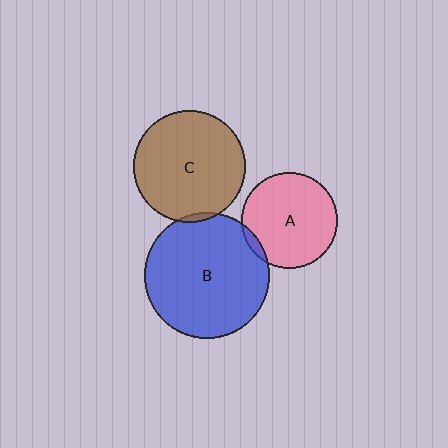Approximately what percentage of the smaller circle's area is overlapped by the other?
Approximately 5%.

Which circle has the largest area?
Circle B (blue).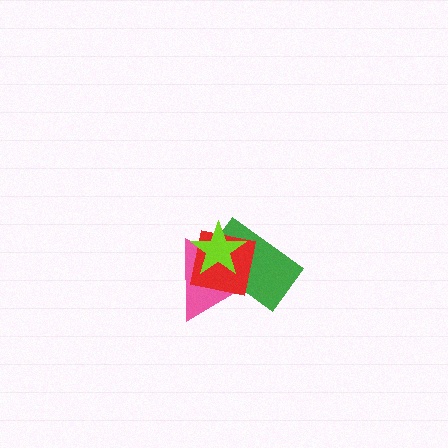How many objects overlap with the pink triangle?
3 objects overlap with the pink triangle.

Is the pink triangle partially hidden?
Yes, it is partially covered by another shape.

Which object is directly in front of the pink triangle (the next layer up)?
The green rectangle is directly in front of the pink triangle.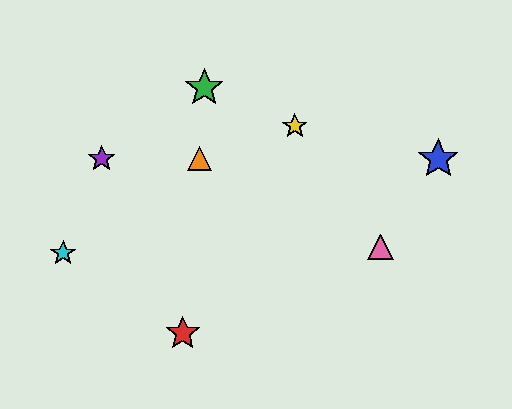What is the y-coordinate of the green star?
The green star is at y≈88.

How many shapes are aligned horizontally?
3 shapes (the blue star, the purple star, the orange triangle) are aligned horizontally.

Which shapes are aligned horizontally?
The blue star, the purple star, the orange triangle are aligned horizontally.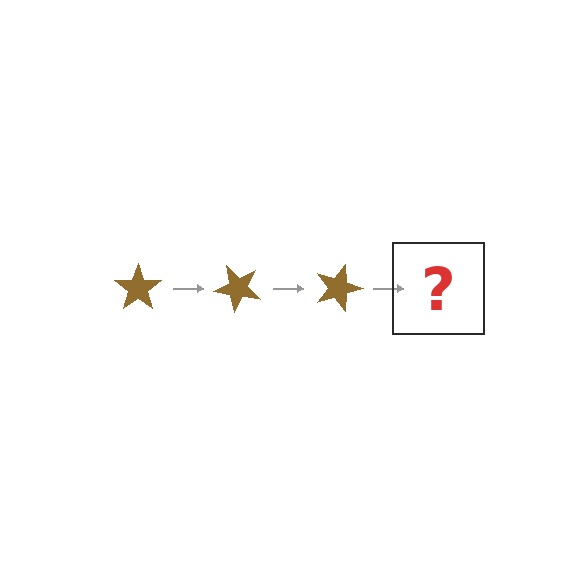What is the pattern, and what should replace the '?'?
The pattern is that the star rotates 45 degrees each step. The '?' should be a brown star rotated 135 degrees.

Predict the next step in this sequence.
The next step is a brown star rotated 135 degrees.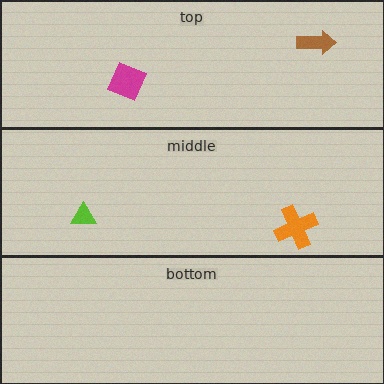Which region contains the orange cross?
The middle region.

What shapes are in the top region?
The magenta diamond, the brown arrow.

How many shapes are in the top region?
2.